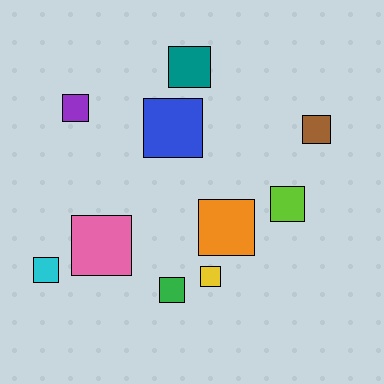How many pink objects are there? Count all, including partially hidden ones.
There is 1 pink object.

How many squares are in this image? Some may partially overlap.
There are 10 squares.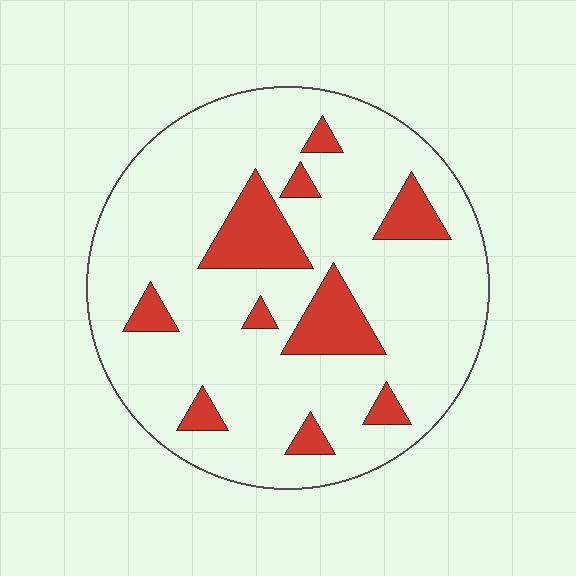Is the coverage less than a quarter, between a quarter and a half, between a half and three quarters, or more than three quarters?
Less than a quarter.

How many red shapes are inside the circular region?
10.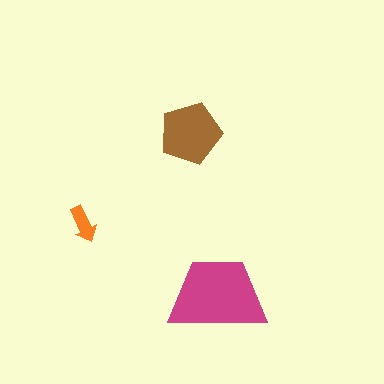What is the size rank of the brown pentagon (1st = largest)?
2nd.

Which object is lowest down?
The magenta trapezoid is bottommost.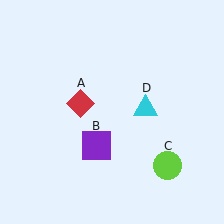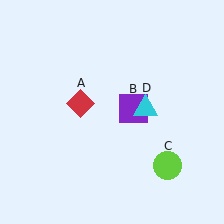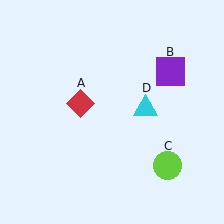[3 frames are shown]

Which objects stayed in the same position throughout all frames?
Red diamond (object A) and lime circle (object C) and cyan triangle (object D) remained stationary.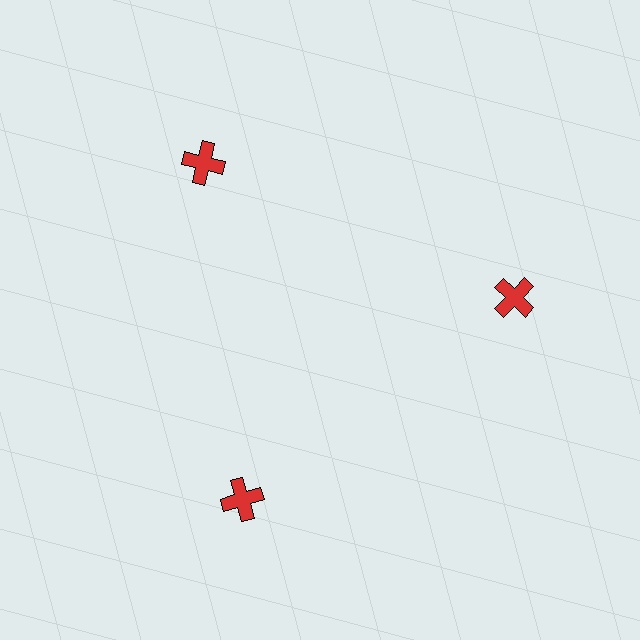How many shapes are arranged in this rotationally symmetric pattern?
There are 3 shapes, arranged in 3 groups of 1.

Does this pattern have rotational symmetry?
Yes, this pattern has 3-fold rotational symmetry. It looks the same after rotating 120 degrees around the center.